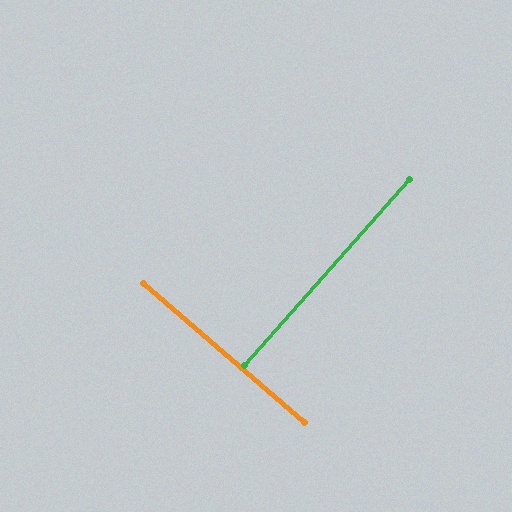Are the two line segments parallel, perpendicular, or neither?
Perpendicular — they meet at approximately 89°.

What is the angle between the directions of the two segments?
Approximately 89 degrees.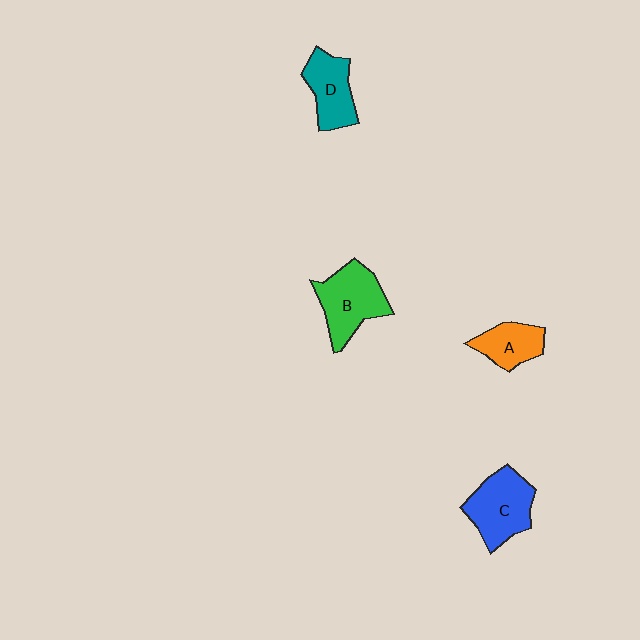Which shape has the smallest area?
Shape A (orange).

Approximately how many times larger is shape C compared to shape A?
Approximately 1.6 times.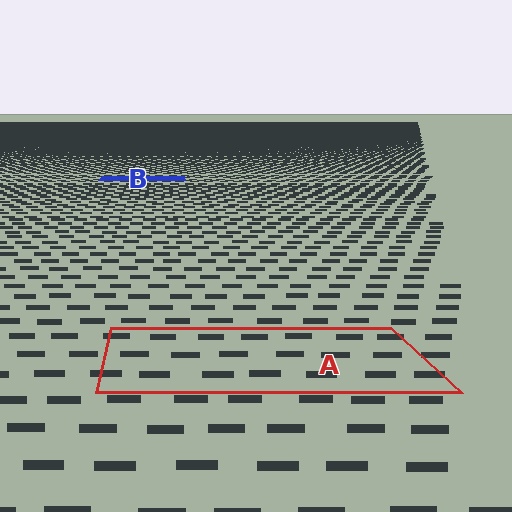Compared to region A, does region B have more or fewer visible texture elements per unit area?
Region B has more texture elements per unit area — they are packed more densely because it is farther away.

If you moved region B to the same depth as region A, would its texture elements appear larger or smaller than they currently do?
They would appear larger. At a closer depth, the same texture elements are projected at a bigger on-screen size.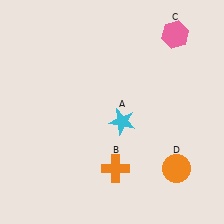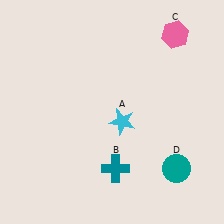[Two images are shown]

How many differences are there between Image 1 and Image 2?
There are 2 differences between the two images.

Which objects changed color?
B changed from orange to teal. D changed from orange to teal.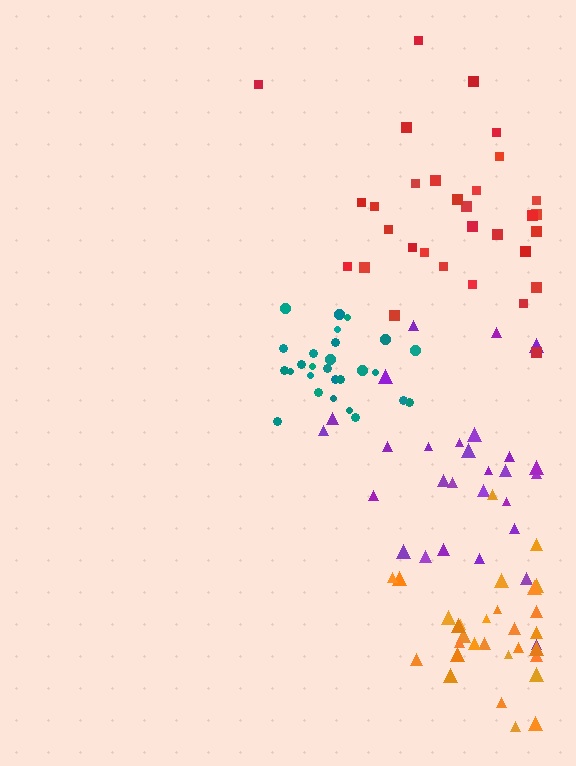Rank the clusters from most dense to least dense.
teal, orange, purple, red.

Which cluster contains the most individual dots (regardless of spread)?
Red (31).